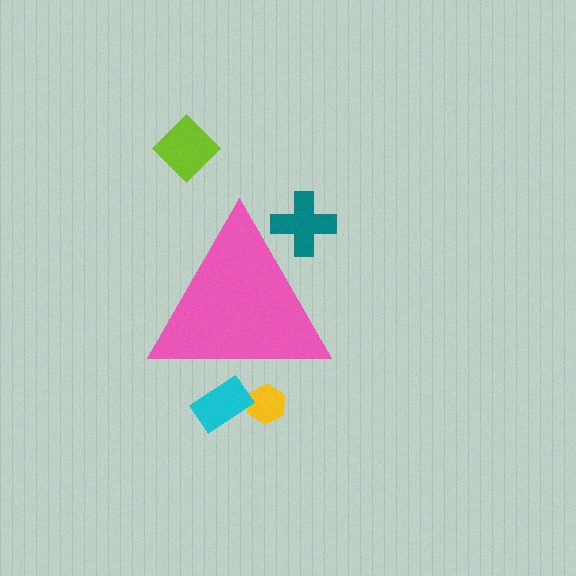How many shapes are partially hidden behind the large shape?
3 shapes are partially hidden.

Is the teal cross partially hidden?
Yes, the teal cross is partially hidden behind the pink triangle.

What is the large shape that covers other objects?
A pink triangle.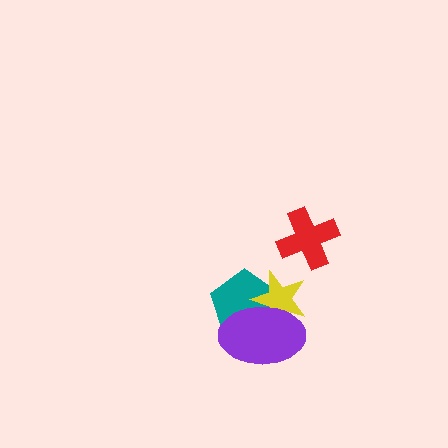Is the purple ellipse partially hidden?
No, no other shape covers it.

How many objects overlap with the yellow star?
2 objects overlap with the yellow star.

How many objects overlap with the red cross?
0 objects overlap with the red cross.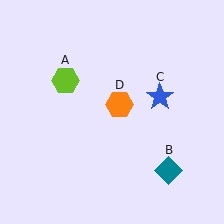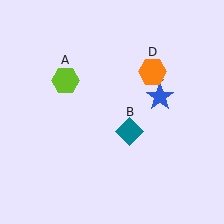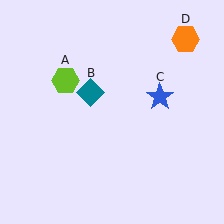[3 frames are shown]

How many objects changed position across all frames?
2 objects changed position: teal diamond (object B), orange hexagon (object D).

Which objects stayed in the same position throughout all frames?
Lime hexagon (object A) and blue star (object C) remained stationary.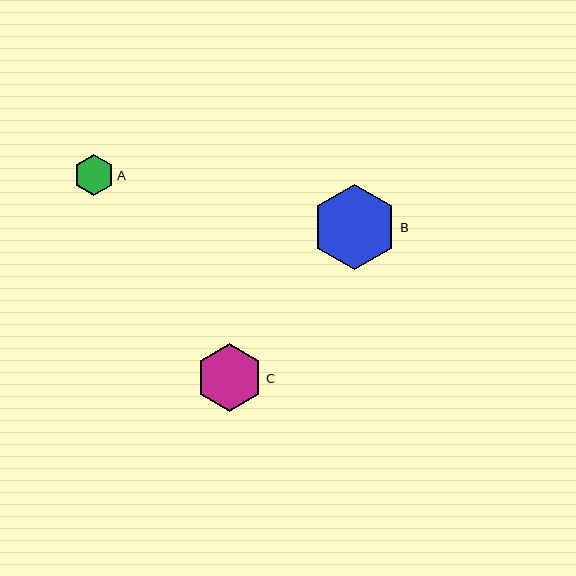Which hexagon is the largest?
Hexagon B is the largest with a size of approximately 86 pixels.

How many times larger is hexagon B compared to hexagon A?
Hexagon B is approximately 2.1 times the size of hexagon A.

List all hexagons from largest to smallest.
From largest to smallest: B, C, A.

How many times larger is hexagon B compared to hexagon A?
Hexagon B is approximately 2.1 times the size of hexagon A.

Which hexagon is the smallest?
Hexagon A is the smallest with a size of approximately 41 pixels.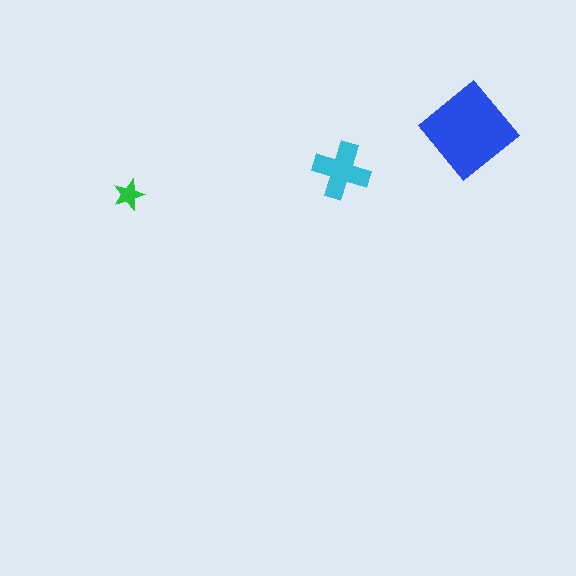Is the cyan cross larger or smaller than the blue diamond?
Smaller.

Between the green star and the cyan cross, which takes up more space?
The cyan cross.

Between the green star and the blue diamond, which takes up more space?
The blue diamond.